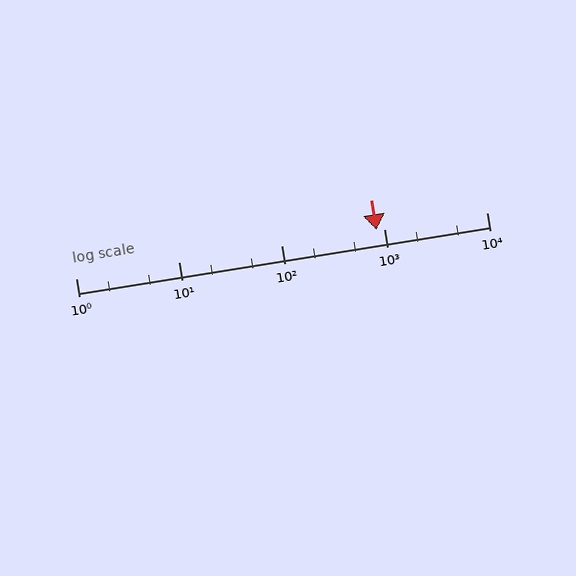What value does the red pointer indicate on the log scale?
The pointer indicates approximately 850.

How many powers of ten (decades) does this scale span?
The scale spans 4 decades, from 1 to 10000.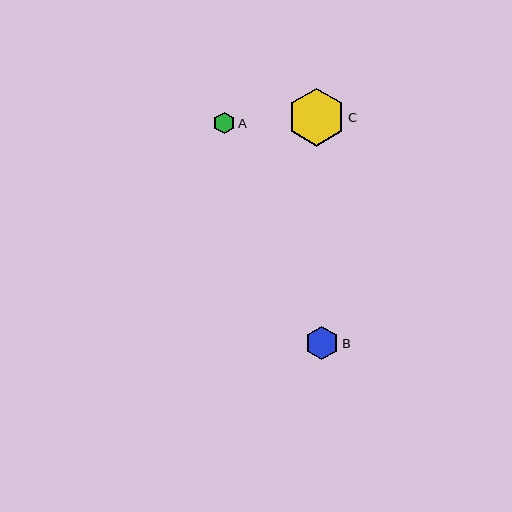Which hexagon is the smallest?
Hexagon A is the smallest with a size of approximately 21 pixels.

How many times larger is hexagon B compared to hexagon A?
Hexagon B is approximately 1.6 times the size of hexagon A.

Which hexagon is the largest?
Hexagon C is the largest with a size of approximately 58 pixels.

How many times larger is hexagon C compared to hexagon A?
Hexagon C is approximately 2.7 times the size of hexagon A.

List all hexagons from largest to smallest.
From largest to smallest: C, B, A.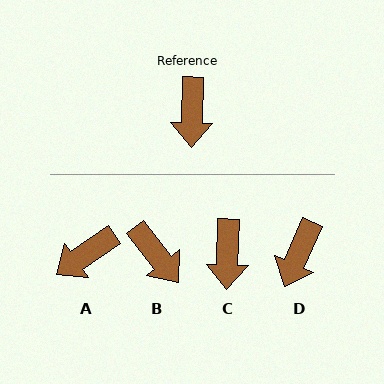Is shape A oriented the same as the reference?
No, it is off by about 54 degrees.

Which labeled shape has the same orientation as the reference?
C.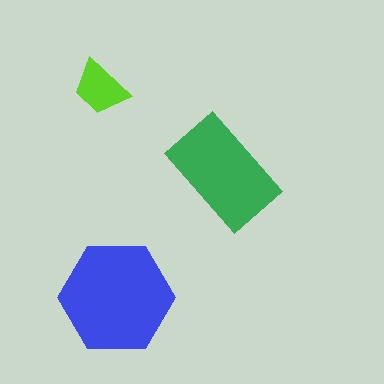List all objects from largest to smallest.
The blue hexagon, the green rectangle, the lime trapezoid.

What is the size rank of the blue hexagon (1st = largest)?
1st.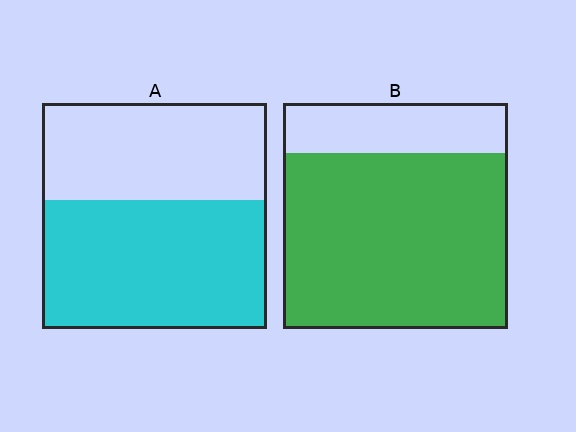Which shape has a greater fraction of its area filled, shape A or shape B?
Shape B.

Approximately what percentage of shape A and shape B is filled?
A is approximately 55% and B is approximately 80%.